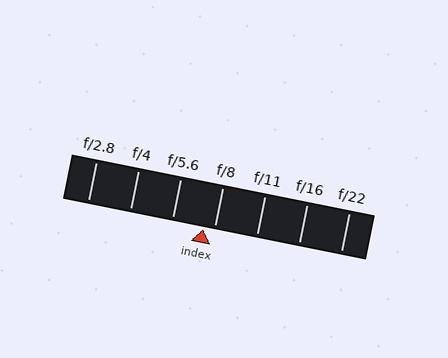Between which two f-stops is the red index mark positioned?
The index mark is between f/5.6 and f/8.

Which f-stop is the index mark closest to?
The index mark is closest to f/8.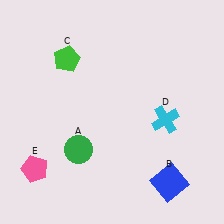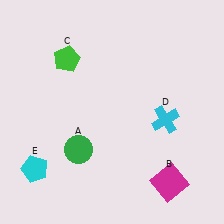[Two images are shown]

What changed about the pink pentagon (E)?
In Image 1, E is pink. In Image 2, it changed to cyan.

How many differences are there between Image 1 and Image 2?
There are 2 differences between the two images.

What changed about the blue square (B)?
In Image 1, B is blue. In Image 2, it changed to magenta.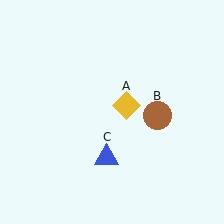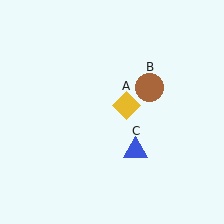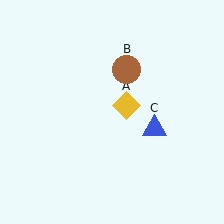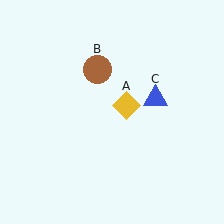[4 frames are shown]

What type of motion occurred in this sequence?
The brown circle (object B), blue triangle (object C) rotated counterclockwise around the center of the scene.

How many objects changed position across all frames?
2 objects changed position: brown circle (object B), blue triangle (object C).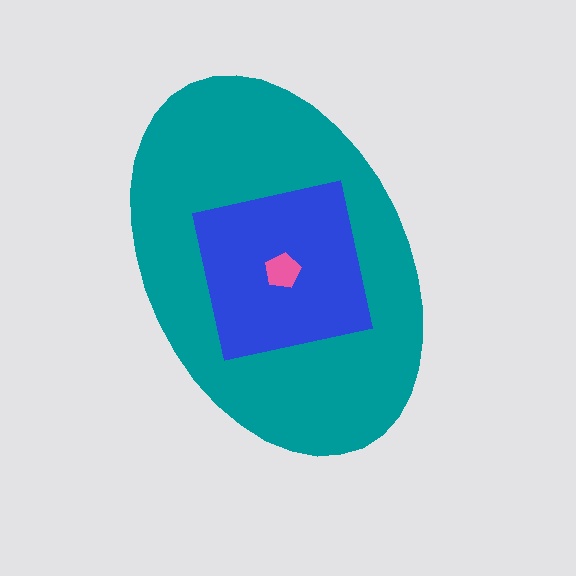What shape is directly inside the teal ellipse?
The blue square.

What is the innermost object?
The pink pentagon.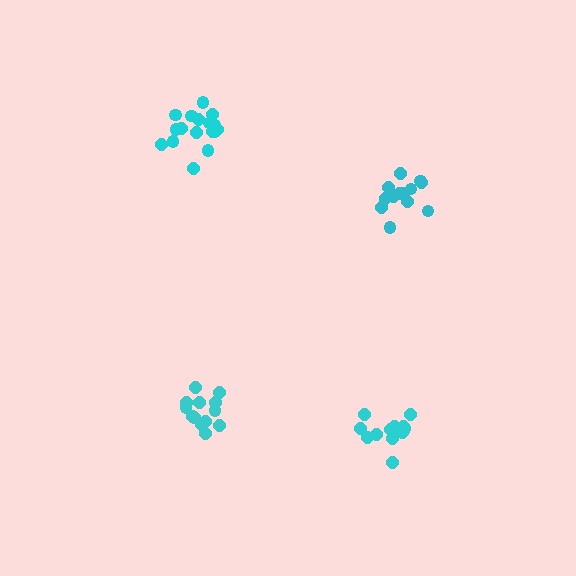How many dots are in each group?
Group 1: 18 dots, Group 2: 12 dots, Group 3: 14 dots, Group 4: 13 dots (57 total).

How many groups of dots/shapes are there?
There are 4 groups.